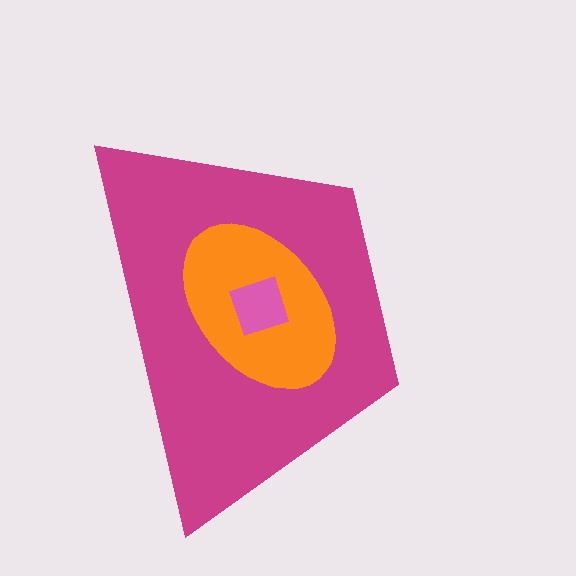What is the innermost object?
The pink square.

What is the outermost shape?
The magenta trapezoid.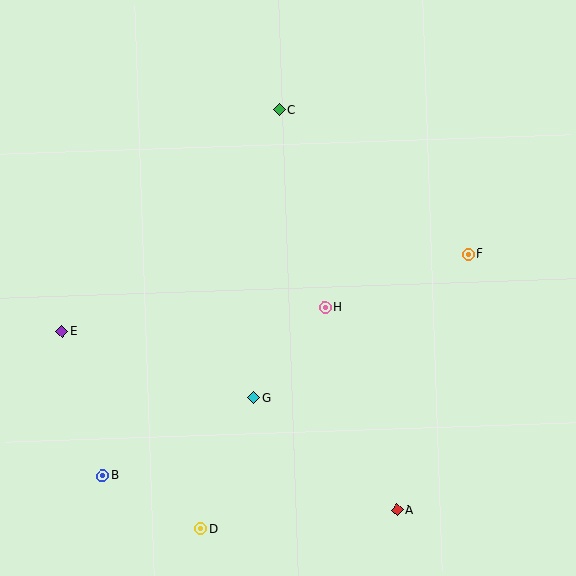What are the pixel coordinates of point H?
Point H is at (325, 307).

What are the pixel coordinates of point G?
Point G is at (254, 398).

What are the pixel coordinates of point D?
Point D is at (201, 529).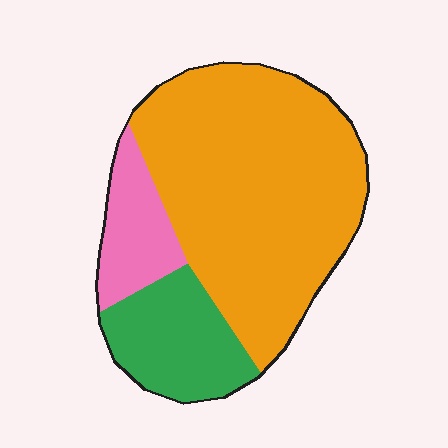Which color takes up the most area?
Orange, at roughly 65%.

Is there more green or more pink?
Green.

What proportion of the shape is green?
Green takes up between a sixth and a third of the shape.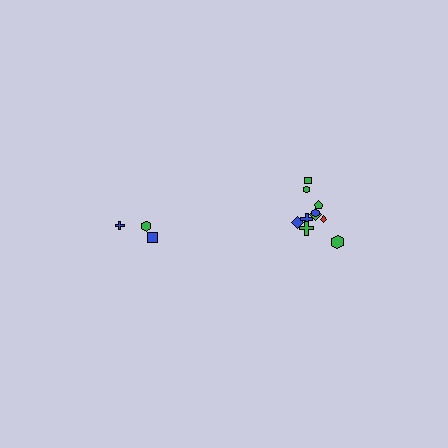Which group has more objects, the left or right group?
The right group.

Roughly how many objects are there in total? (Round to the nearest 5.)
Roughly 15 objects in total.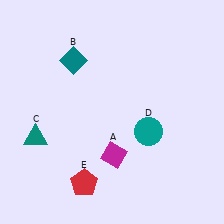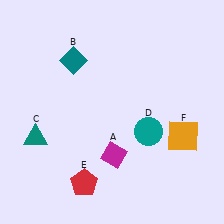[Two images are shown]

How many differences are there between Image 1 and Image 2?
There is 1 difference between the two images.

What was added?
An orange square (F) was added in Image 2.